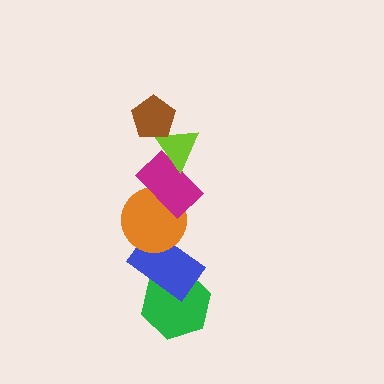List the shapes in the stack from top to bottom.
From top to bottom: the brown pentagon, the lime triangle, the magenta rectangle, the orange circle, the blue rectangle, the green hexagon.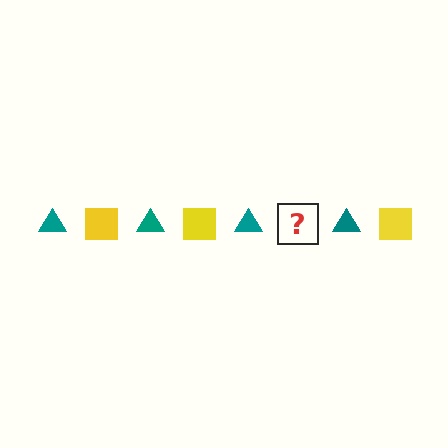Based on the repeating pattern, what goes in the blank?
The blank should be a yellow square.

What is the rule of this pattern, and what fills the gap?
The rule is that the pattern alternates between teal triangle and yellow square. The gap should be filled with a yellow square.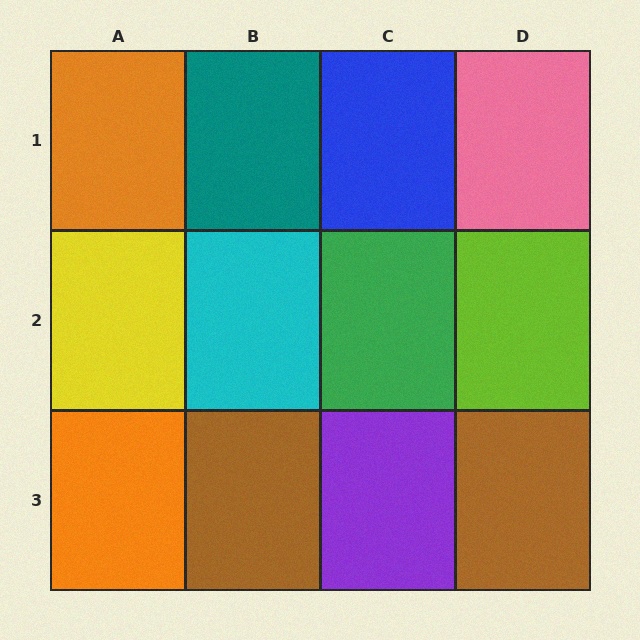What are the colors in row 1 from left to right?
Orange, teal, blue, pink.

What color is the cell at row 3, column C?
Purple.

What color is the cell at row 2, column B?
Cyan.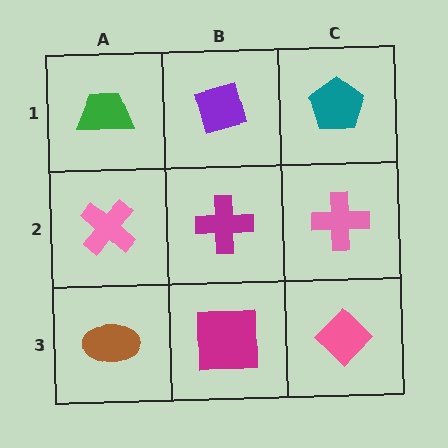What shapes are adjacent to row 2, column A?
A green trapezoid (row 1, column A), a brown ellipse (row 3, column A), a magenta cross (row 2, column B).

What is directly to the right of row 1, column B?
A teal pentagon.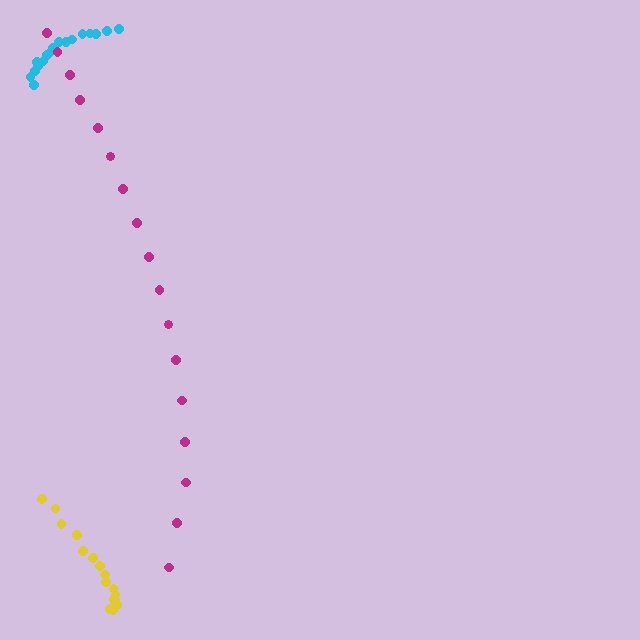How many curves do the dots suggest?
There are 3 distinct paths.